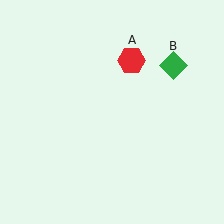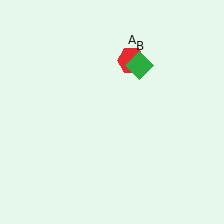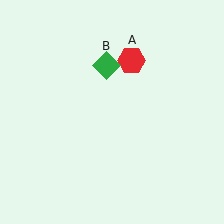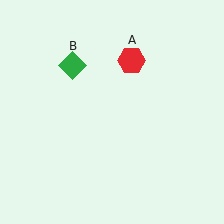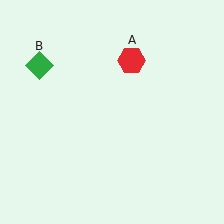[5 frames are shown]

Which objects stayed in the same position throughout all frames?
Red hexagon (object A) remained stationary.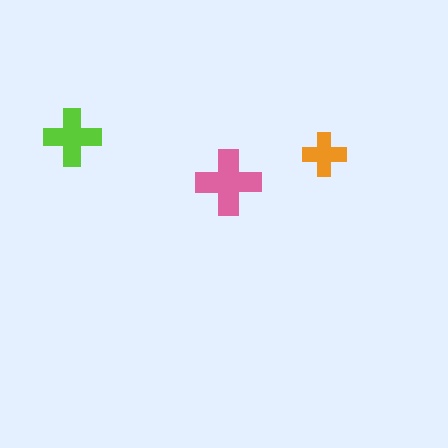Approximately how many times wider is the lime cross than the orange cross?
About 1.5 times wider.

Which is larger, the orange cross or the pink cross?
The pink one.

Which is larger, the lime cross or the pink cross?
The pink one.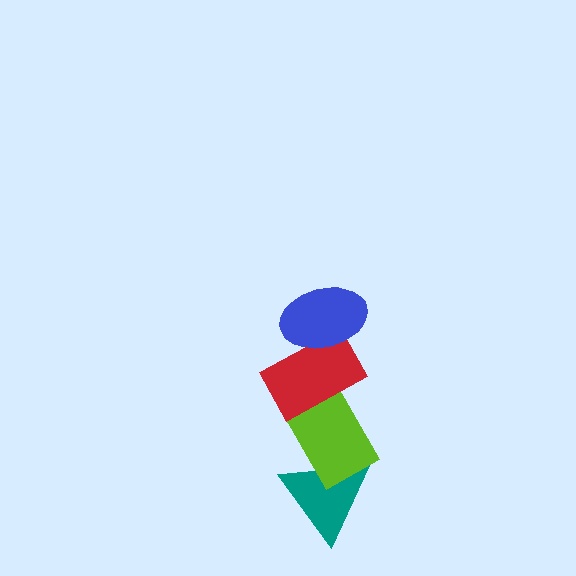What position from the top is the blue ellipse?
The blue ellipse is 1st from the top.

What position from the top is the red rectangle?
The red rectangle is 2nd from the top.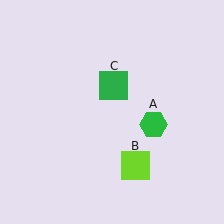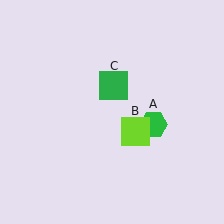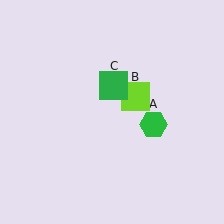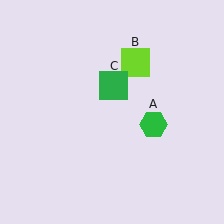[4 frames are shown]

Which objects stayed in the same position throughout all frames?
Green hexagon (object A) and green square (object C) remained stationary.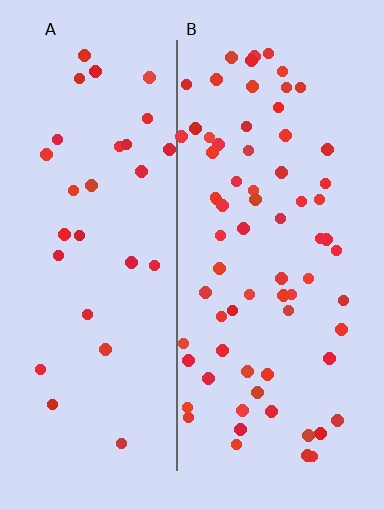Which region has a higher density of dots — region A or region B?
B (the right).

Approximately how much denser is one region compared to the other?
Approximately 2.4× — region B over region A.